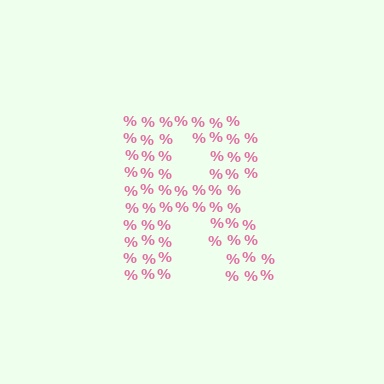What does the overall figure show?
The overall figure shows the letter R.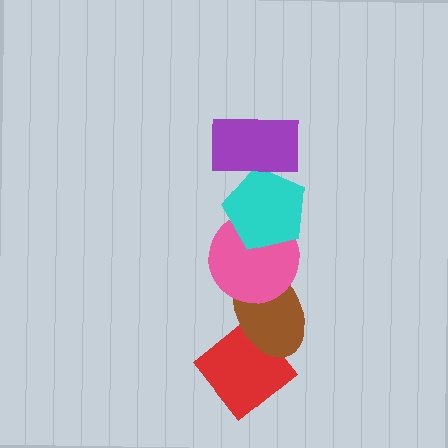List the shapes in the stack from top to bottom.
From top to bottom: the purple rectangle, the cyan pentagon, the pink circle, the brown ellipse, the red diamond.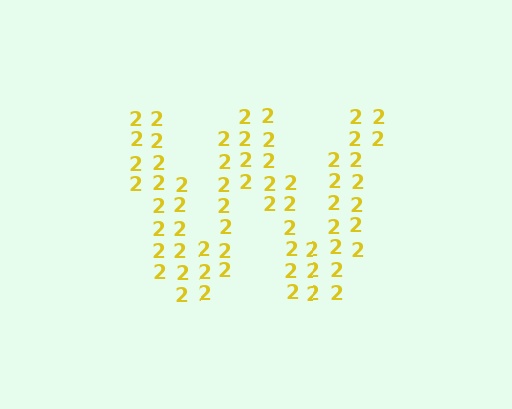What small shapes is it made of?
It is made of small digit 2's.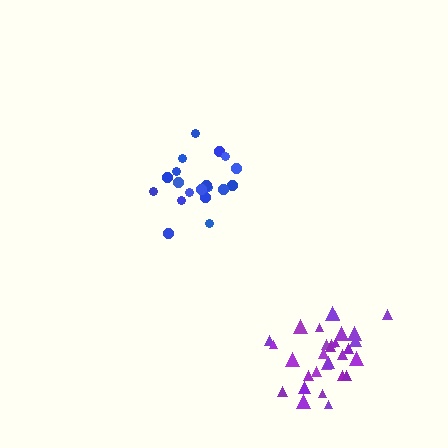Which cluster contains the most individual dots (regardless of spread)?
Purple (31).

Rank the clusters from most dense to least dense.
purple, blue.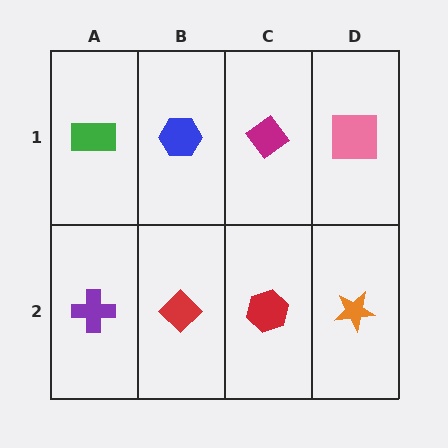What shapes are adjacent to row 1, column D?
An orange star (row 2, column D), a magenta diamond (row 1, column C).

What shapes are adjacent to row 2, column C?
A magenta diamond (row 1, column C), a red diamond (row 2, column B), an orange star (row 2, column D).